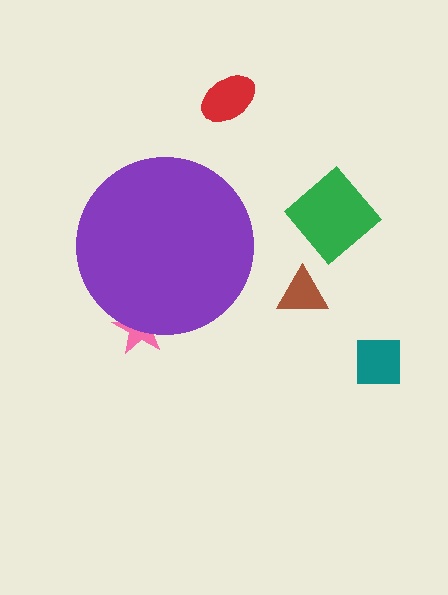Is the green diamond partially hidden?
No, the green diamond is fully visible.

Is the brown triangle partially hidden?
No, the brown triangle is fully visible.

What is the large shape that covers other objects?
A purple circle.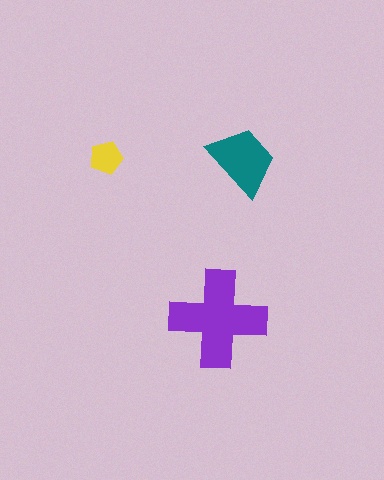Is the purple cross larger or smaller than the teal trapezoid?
Larger.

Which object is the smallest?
The yellow pentagon.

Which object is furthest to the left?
The yellow pentagon is leftmost.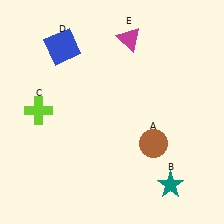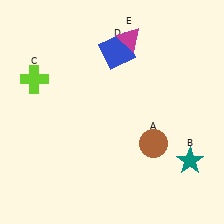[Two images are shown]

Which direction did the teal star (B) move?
The teal star (B) moved up.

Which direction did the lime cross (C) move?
The lime cross (C) moved up.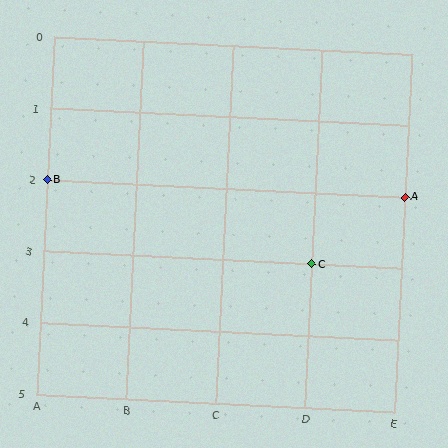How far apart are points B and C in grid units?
Points B and C are 3 columns and 1 row apart (about 3.2 grid units diagonally).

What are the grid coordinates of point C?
Point C is at grid coordinates (D, 3).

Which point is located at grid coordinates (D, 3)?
Point C is at (D, 3).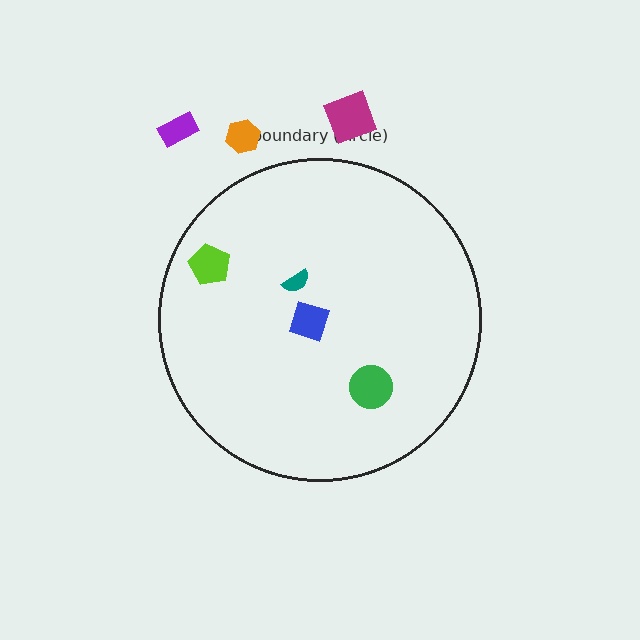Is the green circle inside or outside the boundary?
Inside.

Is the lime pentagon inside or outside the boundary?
Inside.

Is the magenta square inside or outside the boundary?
Outside.